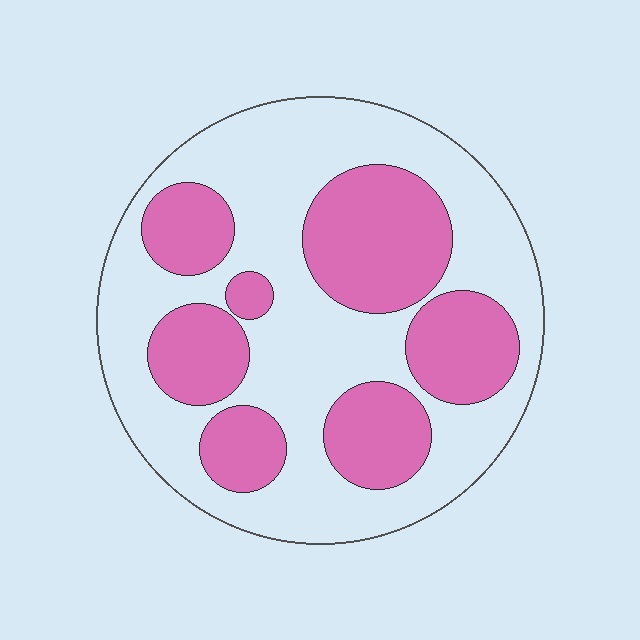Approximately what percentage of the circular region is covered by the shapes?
Approximately 40%.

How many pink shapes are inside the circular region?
7.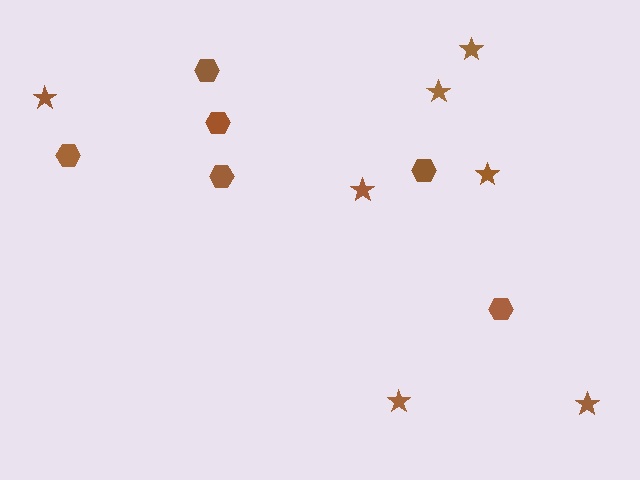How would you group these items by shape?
There are 2 groups: one group of hexagons (6) and one group of stars (7).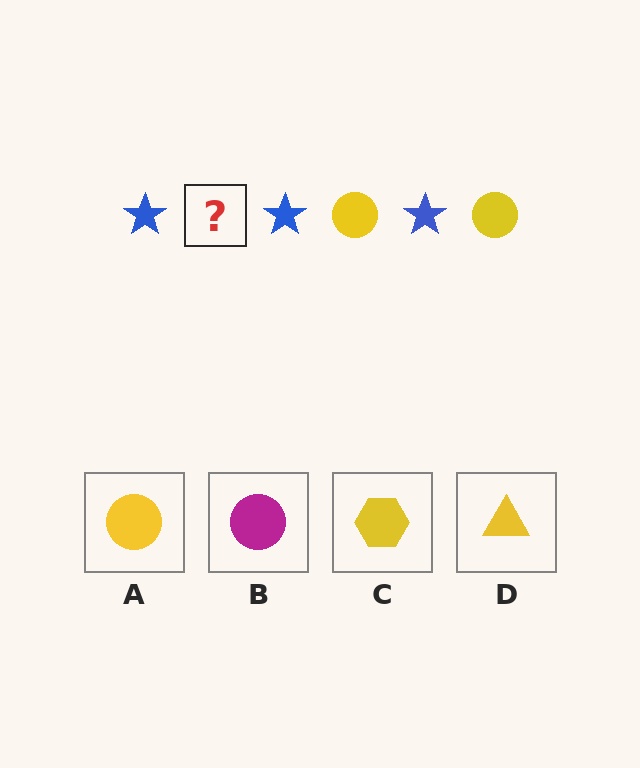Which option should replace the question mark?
Option A.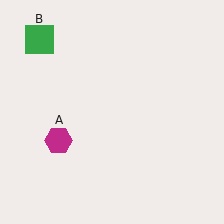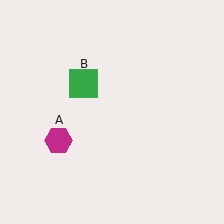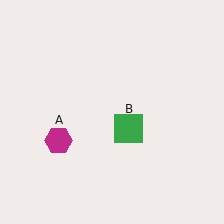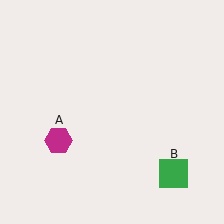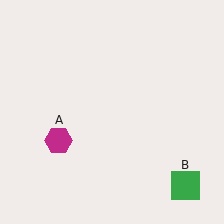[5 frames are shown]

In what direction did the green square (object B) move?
The green square (object B) moved down and to the right.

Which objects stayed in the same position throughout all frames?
Magenta hexagon (object A) remained stationary.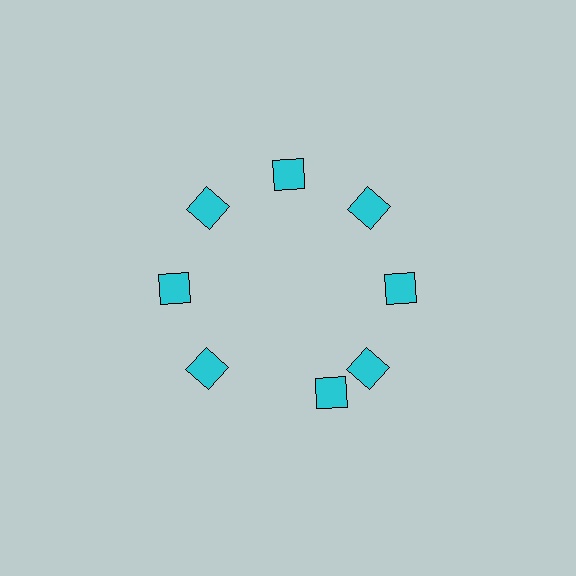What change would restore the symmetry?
The symmetry would be restored by rotating it back into even spacing with its neighbors so that all 8 diamonds sit at equal angles and equal distance from the center.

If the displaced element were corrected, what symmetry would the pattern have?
It would have 8-fold rotational symmetry — the pattern would map onto itself every 45 degrees.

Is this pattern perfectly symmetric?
No. The 8 cyan diamonds are arranged in a ring, but one element near the 6 o'clock position is rotated out of alignment along the ring, breaking the 8-fold rotational symmetry.